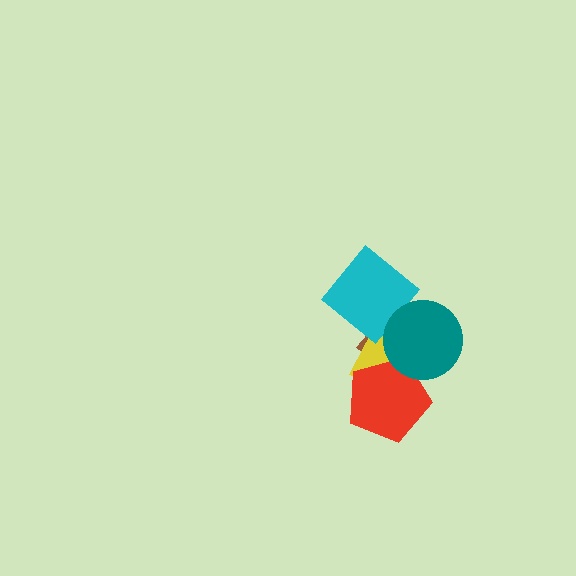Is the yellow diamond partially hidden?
Yes, it is partially covered by another shape.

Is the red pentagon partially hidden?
Yes, it is partially covered by another shape.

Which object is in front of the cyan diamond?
The teal circle is in front of the cyan diamond.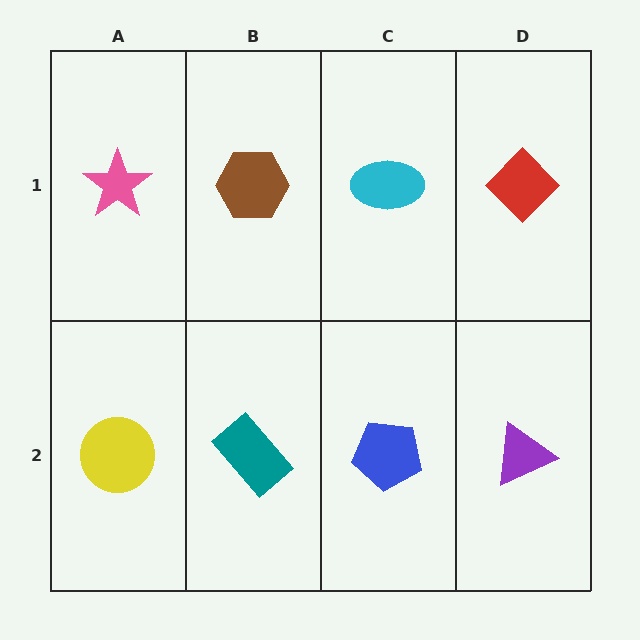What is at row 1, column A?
A pink star.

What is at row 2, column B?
A teal rectangle.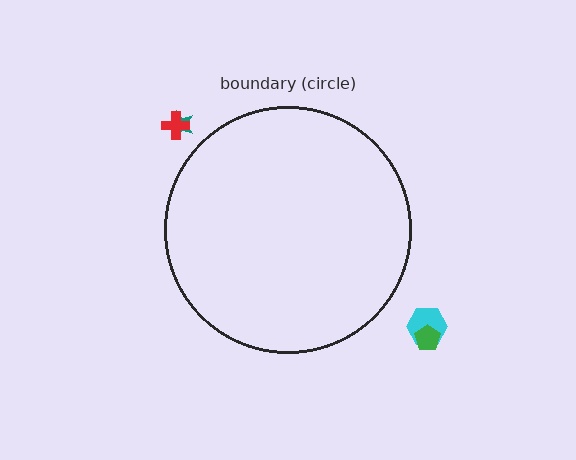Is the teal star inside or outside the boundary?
Outside.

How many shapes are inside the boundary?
0 inside, 4 outside.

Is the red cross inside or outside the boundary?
Outside.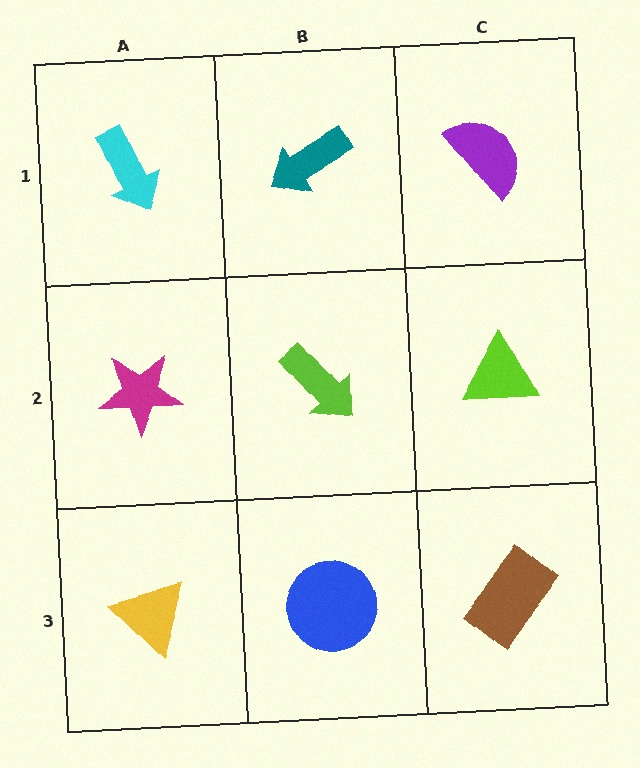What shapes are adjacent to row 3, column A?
A magenta star (row 2, column A), a blue circle (row 3, column B).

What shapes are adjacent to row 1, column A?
A magenta star (row 2, column A), a teal arrow (row 1, column B).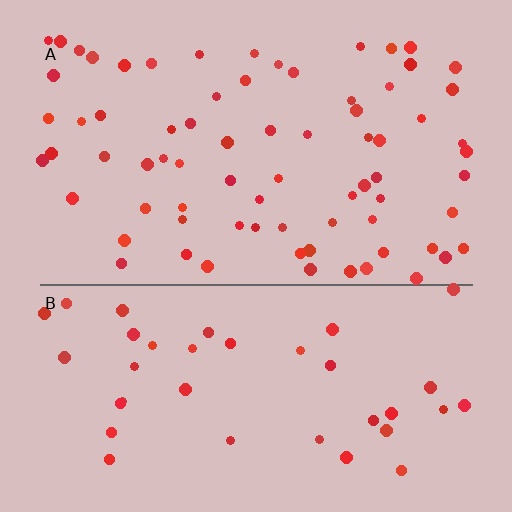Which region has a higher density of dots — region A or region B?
A (the top).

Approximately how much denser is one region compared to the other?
Approximately 1.9× — region A over region B.